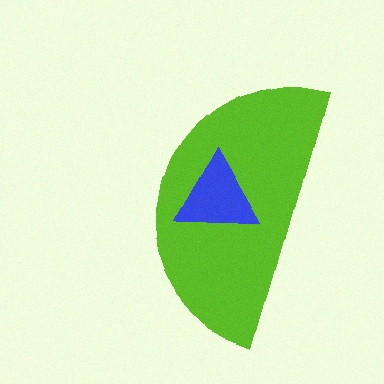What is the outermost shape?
The lime semicircle.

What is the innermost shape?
The blue triangle.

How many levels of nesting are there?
2.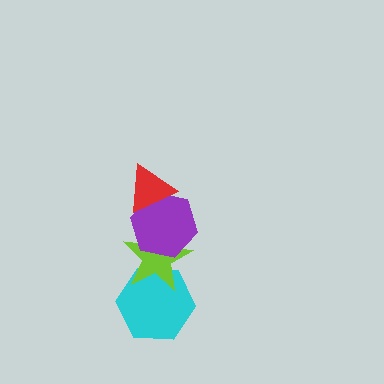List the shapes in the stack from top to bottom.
From top to bottom: the red triangle, the purple hexagon, the lime star, the cyan hexagon.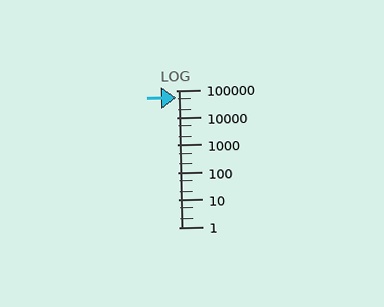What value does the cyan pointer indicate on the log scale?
The pointer indicates approximately 52000.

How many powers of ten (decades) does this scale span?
The scale spans 5 decades, from 1 to 100000.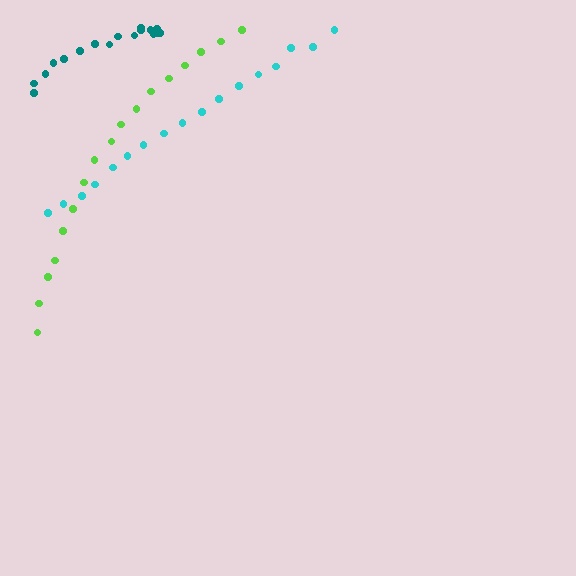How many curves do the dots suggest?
There are 3 distinct paths.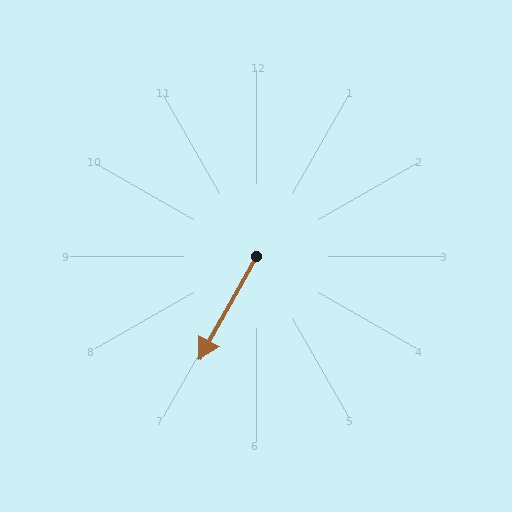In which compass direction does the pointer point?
Southwest.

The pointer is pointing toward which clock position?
Roughly 7 o'clock.